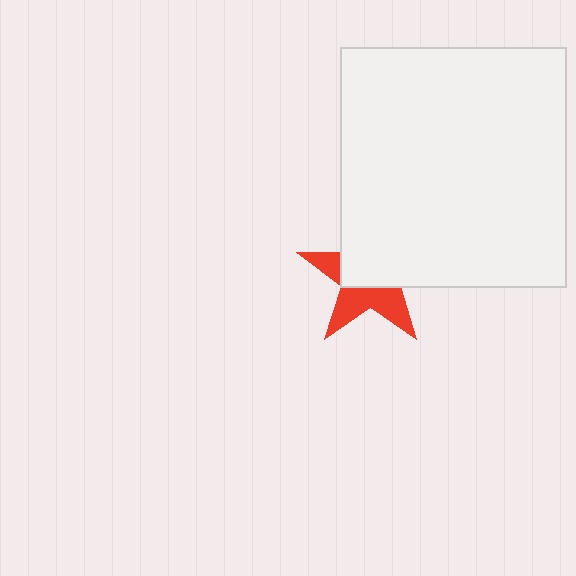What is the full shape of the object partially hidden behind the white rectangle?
The partially hidden object is a red star.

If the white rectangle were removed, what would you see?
You would see the complete red star.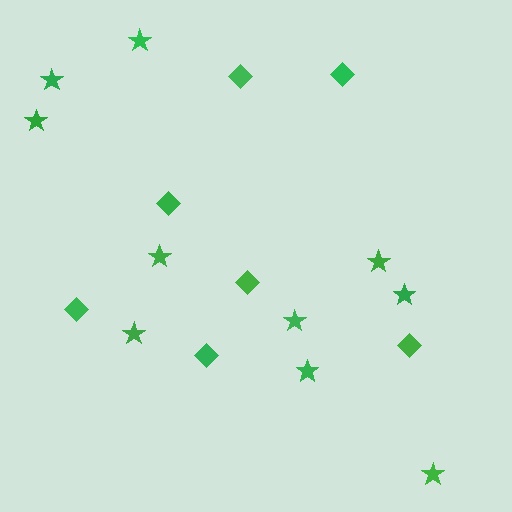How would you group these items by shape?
There are 2 groups: one group of diamonds (7) and one group of stars (10).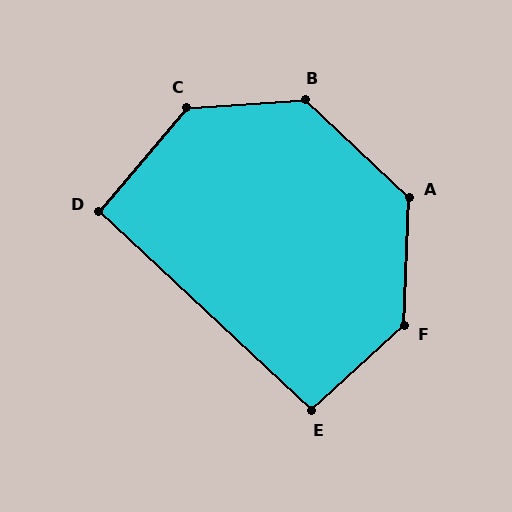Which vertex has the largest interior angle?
F, at approximately 134 degrees.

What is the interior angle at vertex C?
Approximately 134 degrees (obtuse).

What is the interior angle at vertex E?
Approximately 95 degrees (approximately right).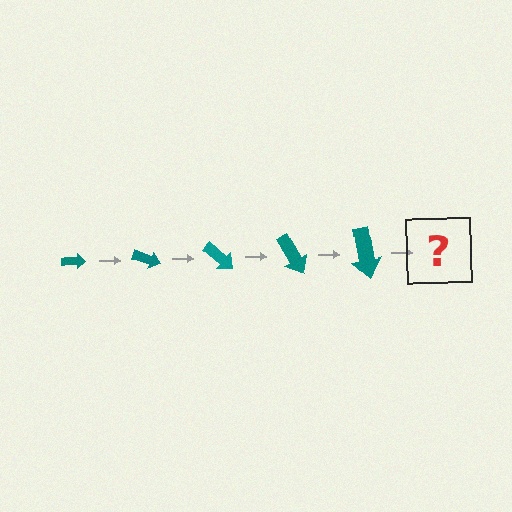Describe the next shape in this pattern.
It should be an arrow, larger than the previous one and rotated 100 degrees from the start.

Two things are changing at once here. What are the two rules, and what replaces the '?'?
The two rules are that the arrow grows larger each step and it rotates 20 degrees each step. The '?' should be an arrow, larger than the previous one and rotated 100 degrees from the start.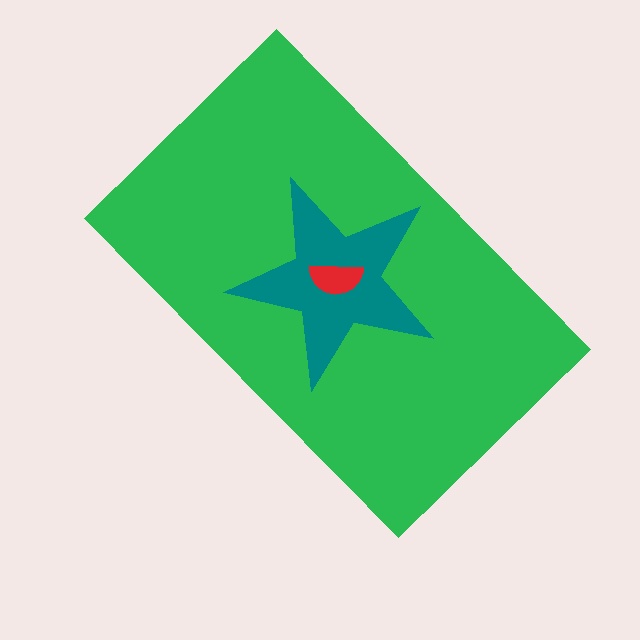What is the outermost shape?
The green rectangle.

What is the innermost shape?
The red semicircle.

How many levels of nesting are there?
3.